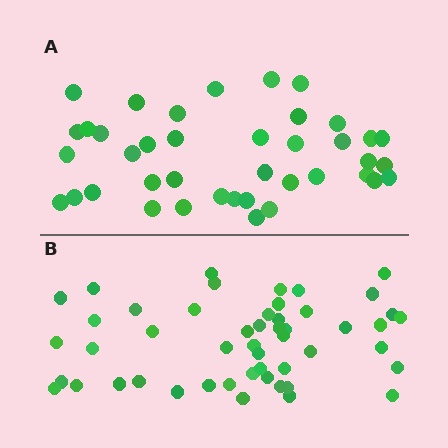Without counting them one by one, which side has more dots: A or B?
Region B (the bottom region) has more dots.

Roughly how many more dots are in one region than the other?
Region B has roughly 10 or so more dots than region A.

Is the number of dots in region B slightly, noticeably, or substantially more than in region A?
Region B has noticeably more, but not dramatically so. The ratio is roughly 1.2 to 1.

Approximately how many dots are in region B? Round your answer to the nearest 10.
About 50 dots.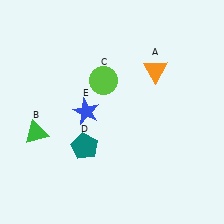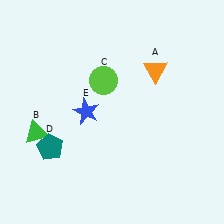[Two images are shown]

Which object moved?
The teal pentagon (D) moved left.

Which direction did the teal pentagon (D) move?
The teal pentagon (D) moved left.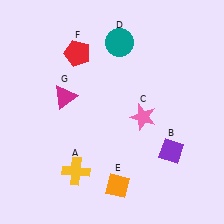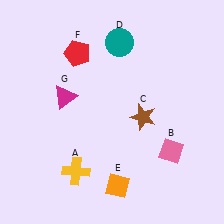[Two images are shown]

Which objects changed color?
B changed from purple to pink. C changed from pink to brown.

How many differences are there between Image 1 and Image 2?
There are 2 differences between the two images.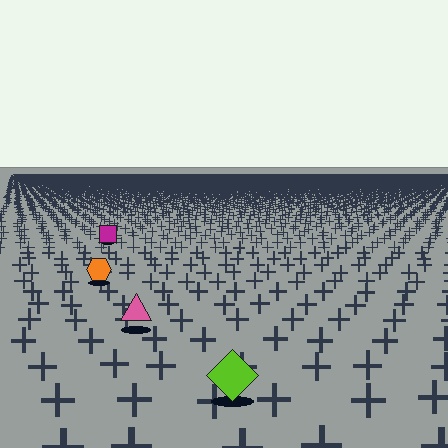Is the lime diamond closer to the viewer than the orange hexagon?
Yes. The lime diamond is closer — you can tell from the texture gradient: the ground texture is coarser near it.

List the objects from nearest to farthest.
From nearest to farthest: the lime diamond, the pink triangle, the orange hexagon, the magenta square.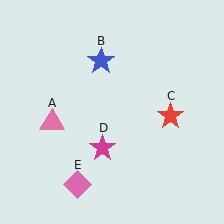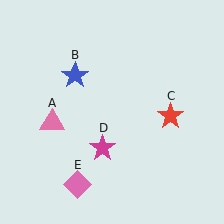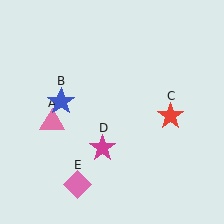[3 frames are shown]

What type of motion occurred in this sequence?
The blue star (object B) rotated counterclockwise around the center of the scene.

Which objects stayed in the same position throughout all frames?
Pink triangle (object A) and red star (object C) and magenta star (object D) and pink diamond (object E) remained stationary.